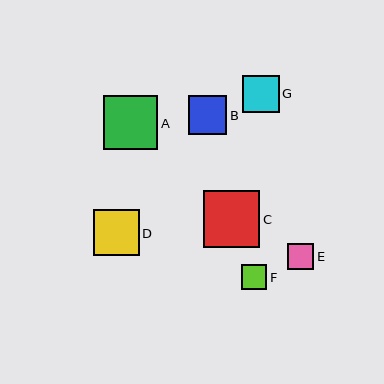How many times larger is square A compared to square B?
Square A is approximately 1.4 times the size of square B.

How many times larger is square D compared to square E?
Square D is approximately 1.7 times the size of square E.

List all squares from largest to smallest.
From largest to smallest: C, A, D, B, G, E, F.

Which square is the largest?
Square C is the largest with a size of approximately 57 pixels.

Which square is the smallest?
Square F is the smallest with a size of approximately 25 pixels.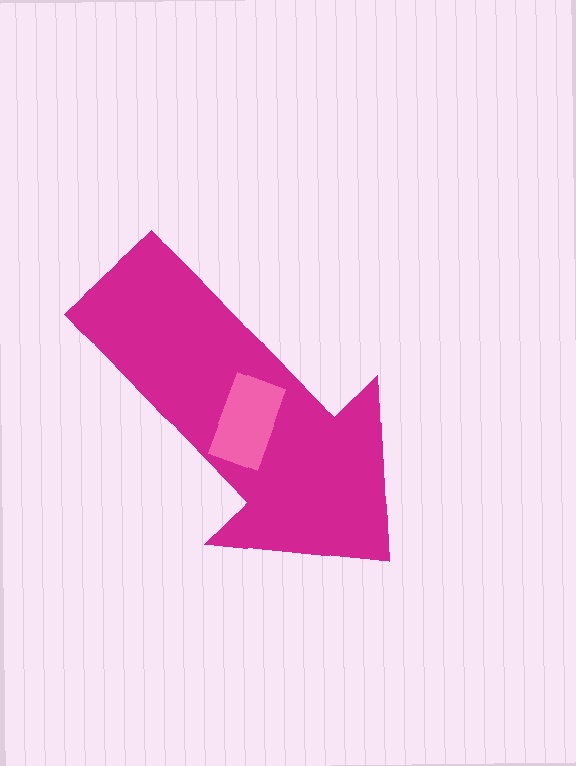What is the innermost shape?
The pink rectangle.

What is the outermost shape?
The magenta arrow.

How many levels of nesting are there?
2.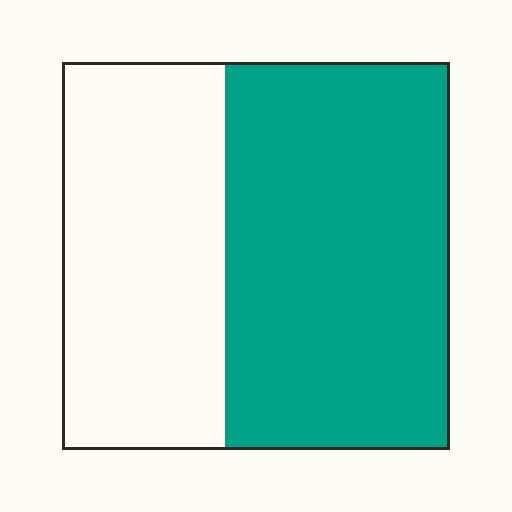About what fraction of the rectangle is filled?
About three fifths (3/5).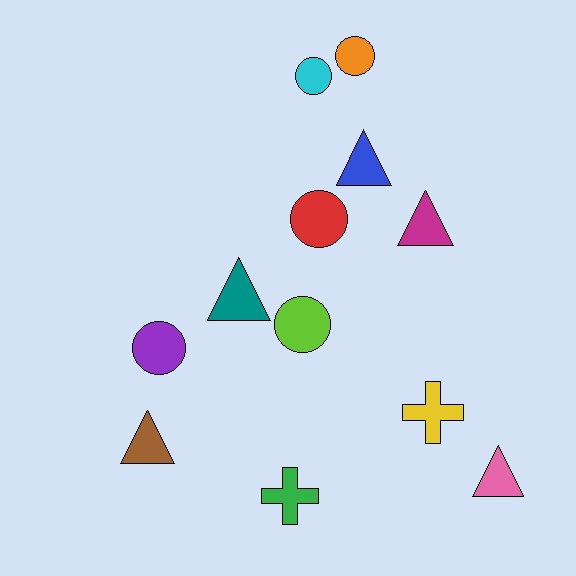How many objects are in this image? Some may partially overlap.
There are 12 objects.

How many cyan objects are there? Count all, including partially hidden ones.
There is 1 cyan object.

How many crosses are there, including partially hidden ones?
There are 2 crosses.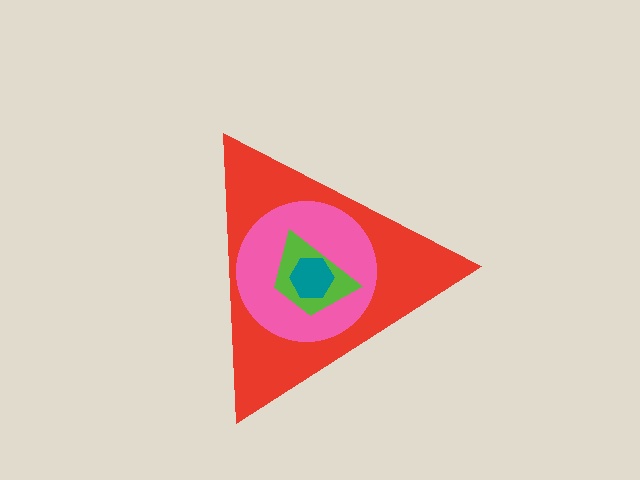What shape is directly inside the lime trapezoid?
The teal hexagon.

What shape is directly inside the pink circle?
The lime trapezoid.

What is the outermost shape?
The red triangle.